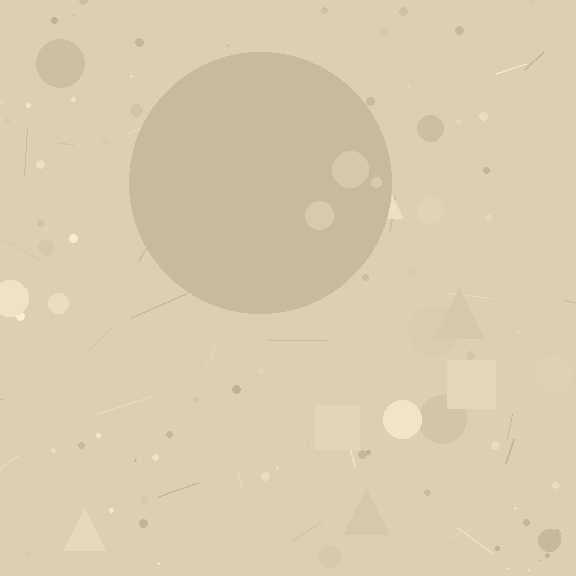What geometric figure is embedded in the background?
A circle is embedded in the background.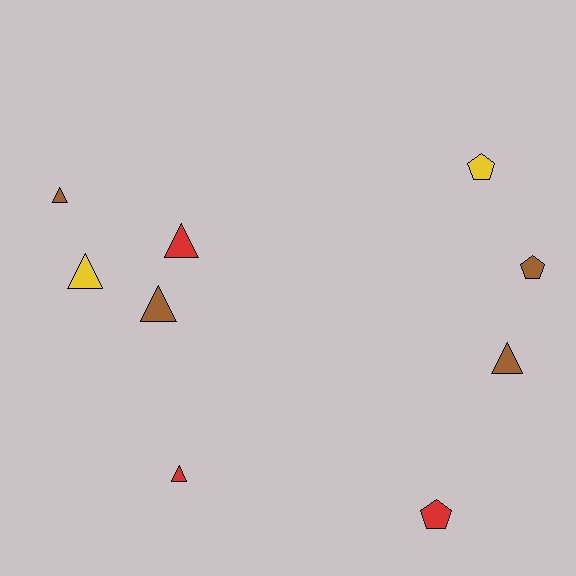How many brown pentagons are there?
There is 1 brown pentagon.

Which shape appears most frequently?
Triangle, with 6 objects.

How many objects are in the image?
There are 9 objects.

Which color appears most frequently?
Brown, with 4 objects.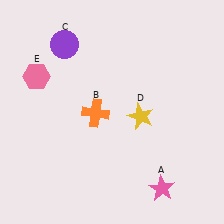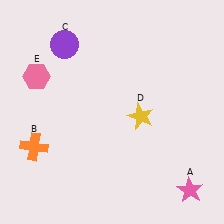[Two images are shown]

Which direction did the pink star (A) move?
The pink star (A) moved right.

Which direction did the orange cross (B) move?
The orange cross (B) moved left.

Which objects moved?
The objects that moved are: the pink star (A), the orange cross (B).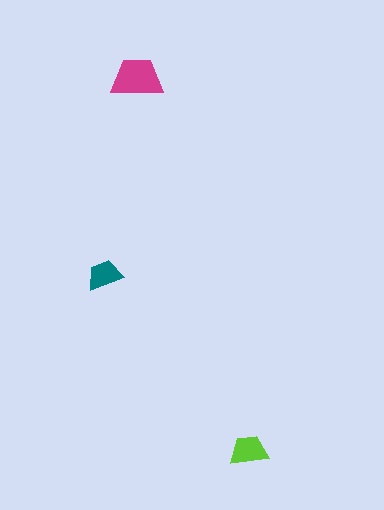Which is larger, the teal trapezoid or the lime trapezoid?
The lime one.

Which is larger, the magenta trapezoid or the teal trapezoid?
The magenta one.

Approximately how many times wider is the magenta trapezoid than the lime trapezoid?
About 1.5 times wider.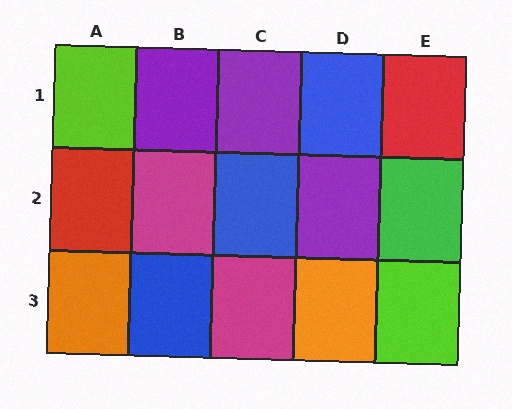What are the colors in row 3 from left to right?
Orange, blue, magenta, orange, lime.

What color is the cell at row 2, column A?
Red.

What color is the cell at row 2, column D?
Purple.